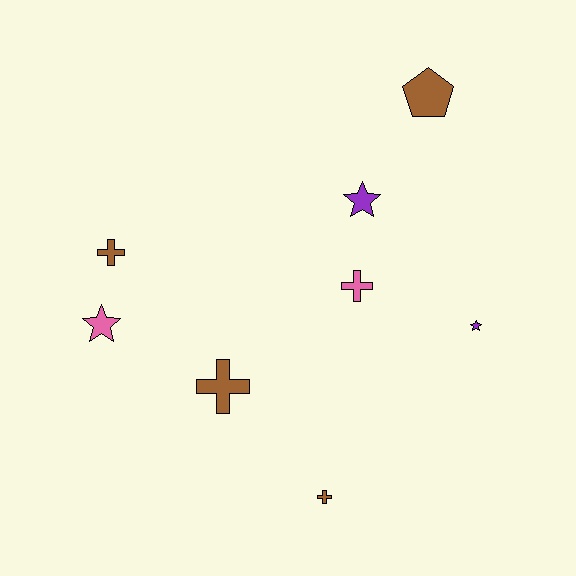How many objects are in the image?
There are 8 objects.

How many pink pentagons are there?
There are no pink pentagons.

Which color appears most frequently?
Brown, with 4 objects.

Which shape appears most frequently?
Cross, with 4 objects.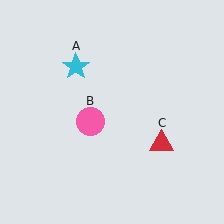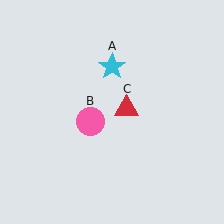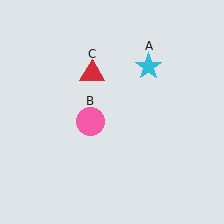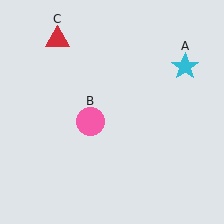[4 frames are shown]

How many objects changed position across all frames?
2 objects changed position: cyan star (object A), red triangle (object C).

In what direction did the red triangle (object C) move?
The red triangle (object C) moved up and to the left.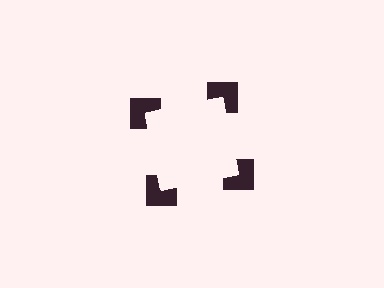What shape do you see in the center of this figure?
An illusory square — its edges are inferred from the aligned wedge cuts in the notched squares, not physically drawn.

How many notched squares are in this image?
There are 4 — one at each vertex of the illusory square.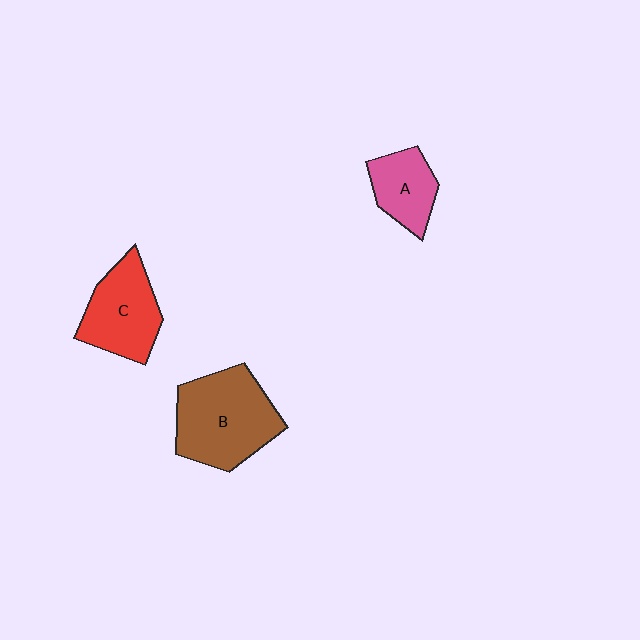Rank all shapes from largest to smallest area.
From largest to smallest: B (brown), C (red), A (pink).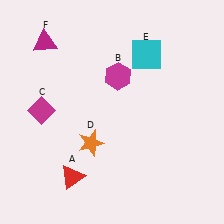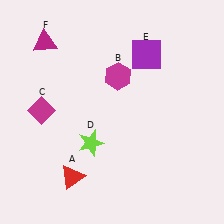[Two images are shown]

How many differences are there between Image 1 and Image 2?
There are 2 differences between the two images.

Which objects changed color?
D changed from orange to lime. E changed from cyan to purple.